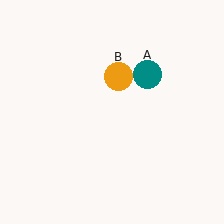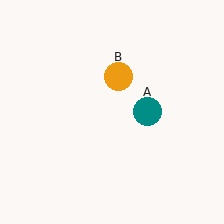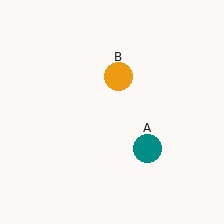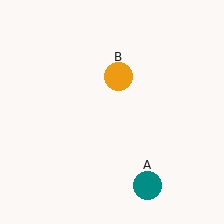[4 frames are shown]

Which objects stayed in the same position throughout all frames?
Orange circle (object B) remained stationary.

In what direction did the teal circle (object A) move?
The teal circle (object A) moved down.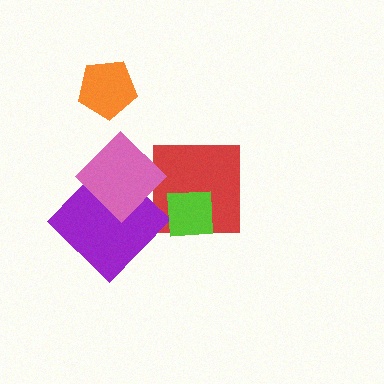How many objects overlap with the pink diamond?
2 objects overlap with the pink diamond.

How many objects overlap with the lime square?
1 object overlaps with the lime square.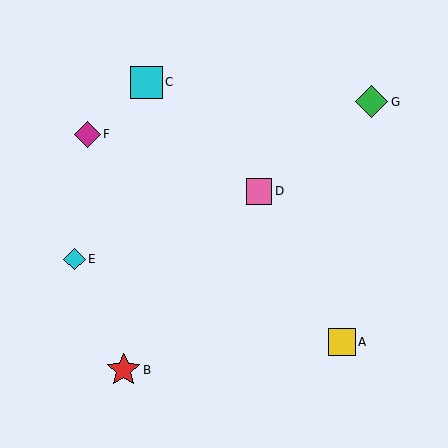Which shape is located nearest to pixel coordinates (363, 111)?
The green diamond (labeled G) at (372, 102) is nearest to that location.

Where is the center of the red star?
The center of the red star is at (124, 370).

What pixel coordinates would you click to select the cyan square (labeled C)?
Click at (146, 82) to select the cyan square C.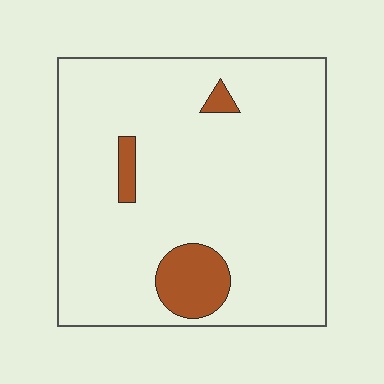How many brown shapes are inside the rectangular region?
3.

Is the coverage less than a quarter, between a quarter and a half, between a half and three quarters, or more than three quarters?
Less than a quarter.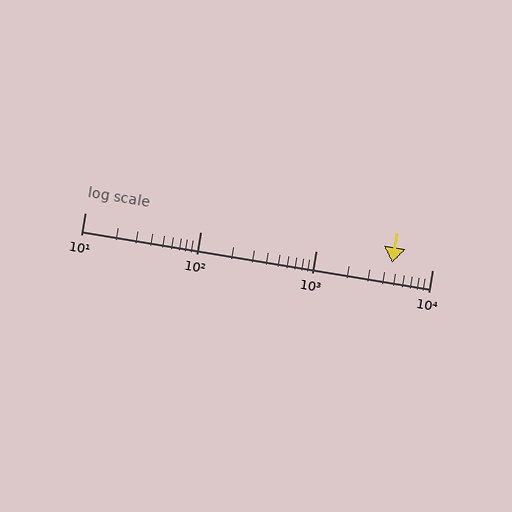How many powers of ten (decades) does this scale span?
The scale spans 3 decades, from 10 to 10000.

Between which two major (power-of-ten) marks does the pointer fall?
The pointer is between 1000 and 10000.